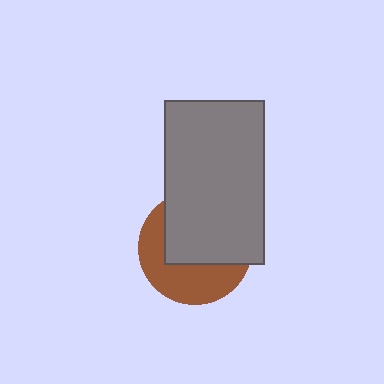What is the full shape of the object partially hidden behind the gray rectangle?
The partially hidden object is a brown circle.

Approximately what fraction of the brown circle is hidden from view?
Roughly 57% of the brown circle is hidden behind the gray rectangle.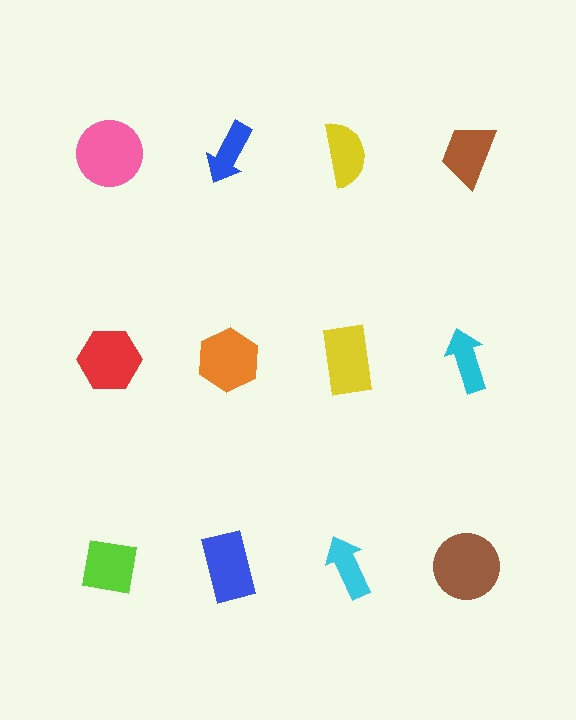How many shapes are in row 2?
4 shapes.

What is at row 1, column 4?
A brown trapezoid.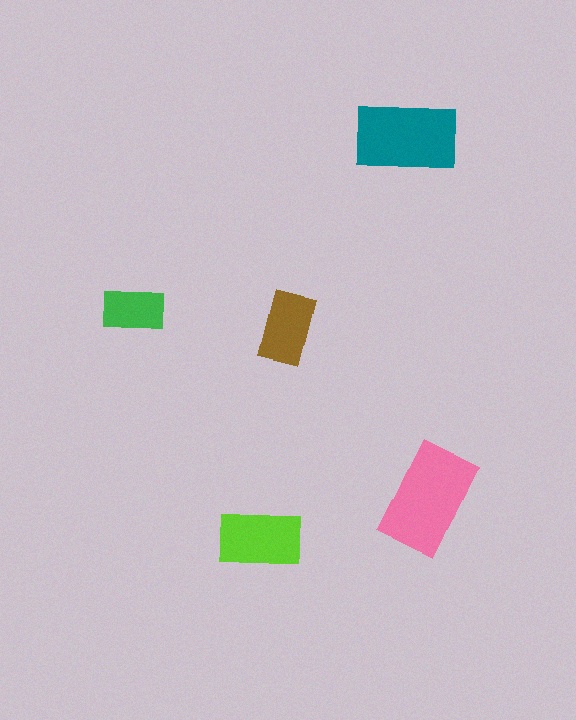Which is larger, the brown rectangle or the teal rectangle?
The teal one.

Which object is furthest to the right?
The pink rectangle is rightmost.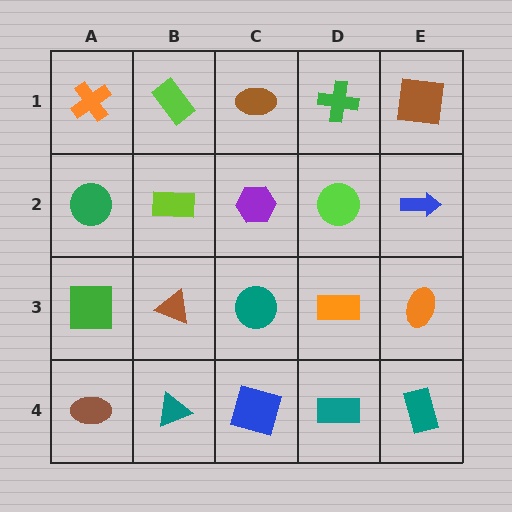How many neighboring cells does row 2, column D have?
4.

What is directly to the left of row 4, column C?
A teal triangle.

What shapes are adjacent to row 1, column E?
A blue arrow (row 2, column E), a green cross (row 1, column D).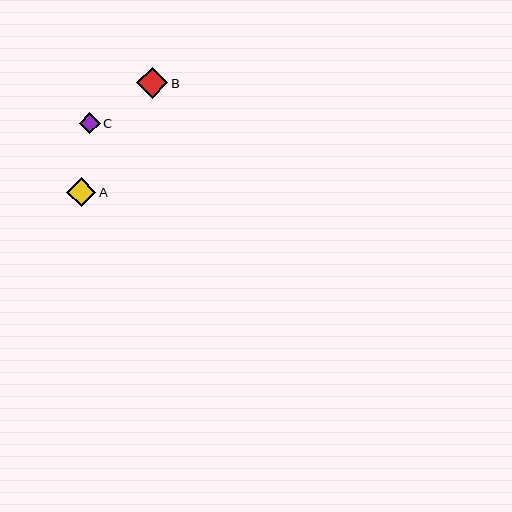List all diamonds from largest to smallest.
From largest to smallest: B, A, C.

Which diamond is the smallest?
Diamond C is the smallest with a size of approximately 21 pixels.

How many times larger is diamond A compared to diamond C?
Diamond A is approximately 1.4 times the size of diamond C.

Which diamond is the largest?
Diamond B is the largest with a size of approximately 31 pixels.